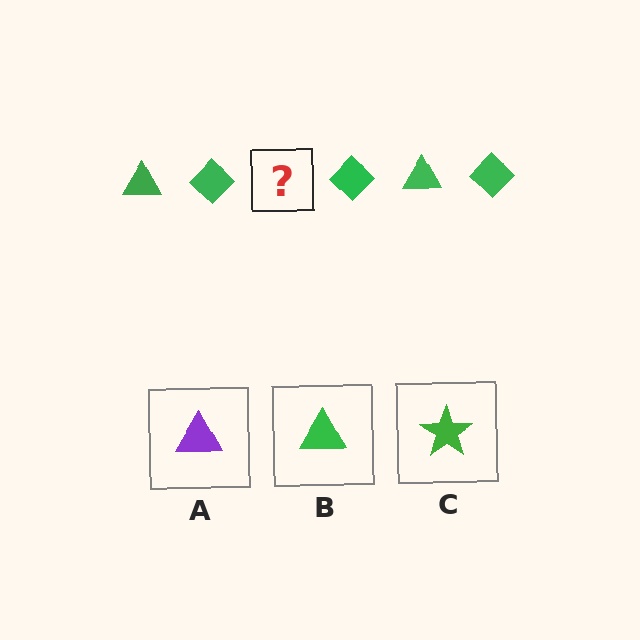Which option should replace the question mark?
Option B.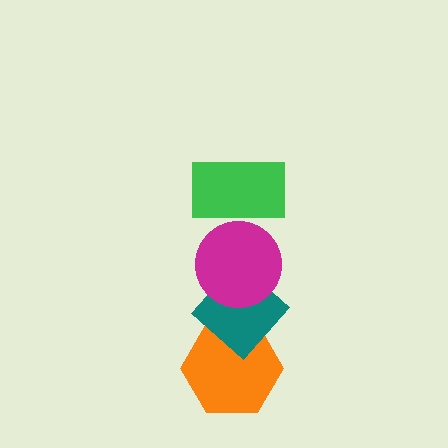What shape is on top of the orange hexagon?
The teal diamond is on top of the orange hexagon.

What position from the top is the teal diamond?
The teal diamond is 3rd from the top.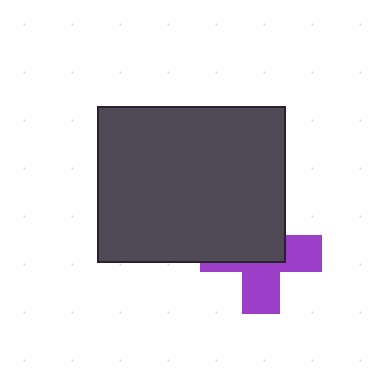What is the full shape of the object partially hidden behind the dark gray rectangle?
The partially hidden object is a purple cross.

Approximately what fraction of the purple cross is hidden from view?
Roughly 53% of the purple cross is hidden behind the dark gray rectangle.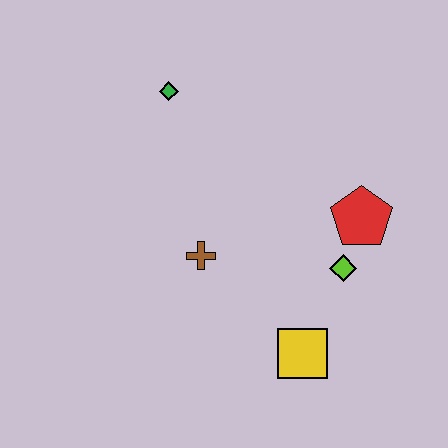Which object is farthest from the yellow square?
The green diamond is farthest from the yellow square.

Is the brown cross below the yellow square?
No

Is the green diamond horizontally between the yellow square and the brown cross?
No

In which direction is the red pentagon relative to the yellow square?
The red pentagon is above the yellow square.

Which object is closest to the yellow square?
The lime diamond is closest to the yellow square.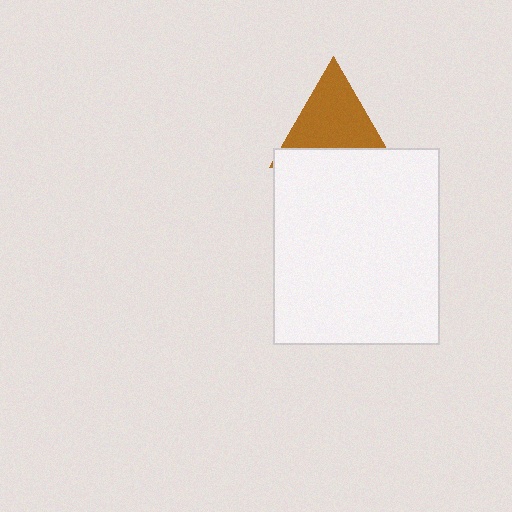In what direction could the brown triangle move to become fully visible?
The brown triangle could move up. That would shift it out from behind the white rectangle entirely.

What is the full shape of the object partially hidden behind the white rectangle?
The partially hidden object is a brown triangle.